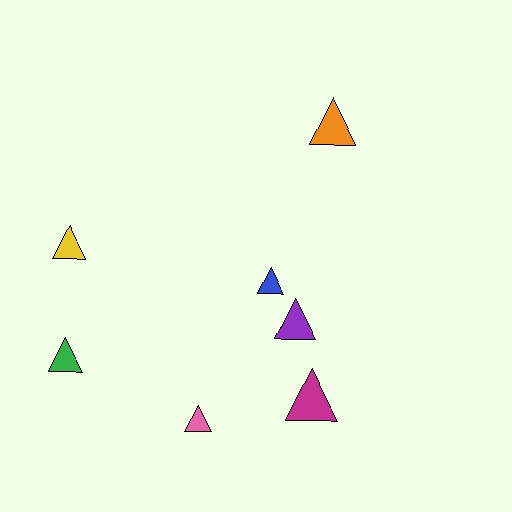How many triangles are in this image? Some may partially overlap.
There are 7 triangles.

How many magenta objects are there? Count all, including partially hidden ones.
There is 1 magenta object.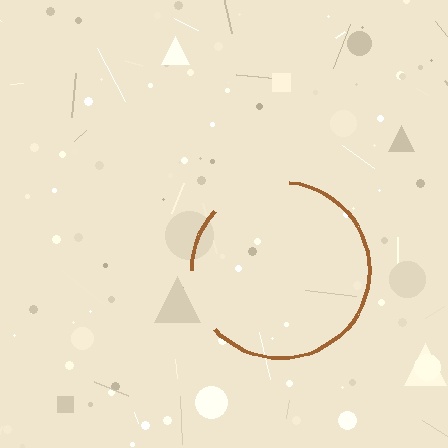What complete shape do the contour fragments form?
The contour fragments form a circle.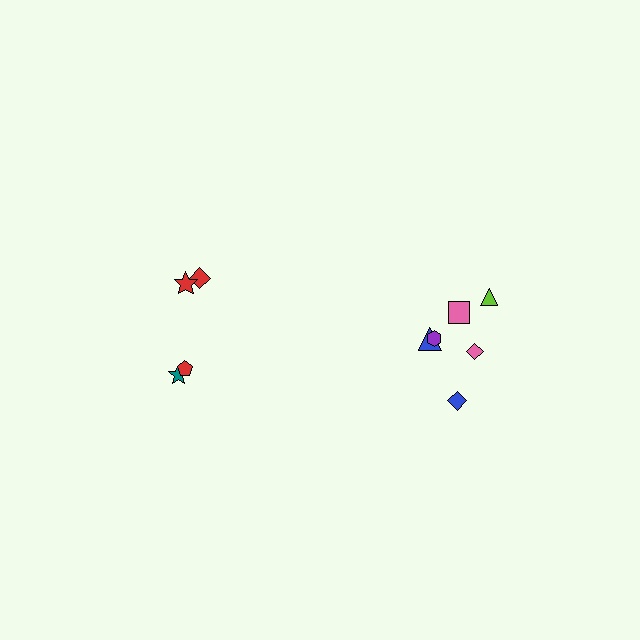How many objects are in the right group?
There are 6 objects.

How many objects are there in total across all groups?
There are 10 objects.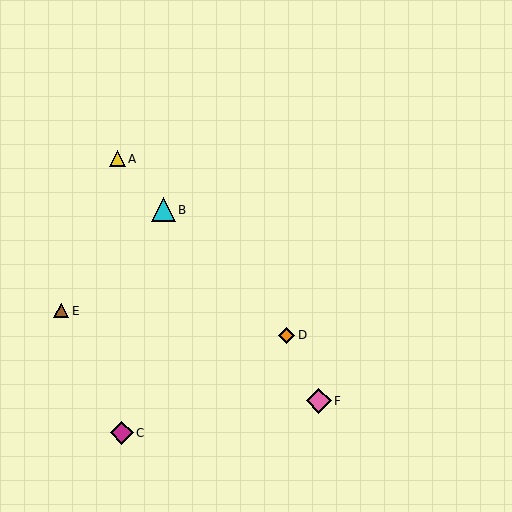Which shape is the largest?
The pink diamond (labeled F) is the largest.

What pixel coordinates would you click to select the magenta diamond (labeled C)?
Click at (122, 433) to select the magenta diamond C.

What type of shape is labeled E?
Shape E is a brown triangle.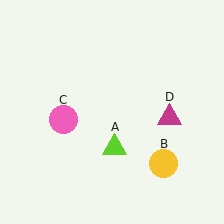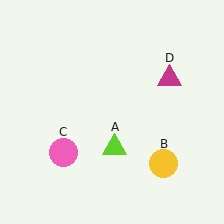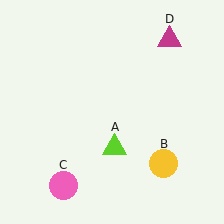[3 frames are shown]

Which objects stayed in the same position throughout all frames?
Lime triangle (object A) and yellow circle (object B) remained stationary.